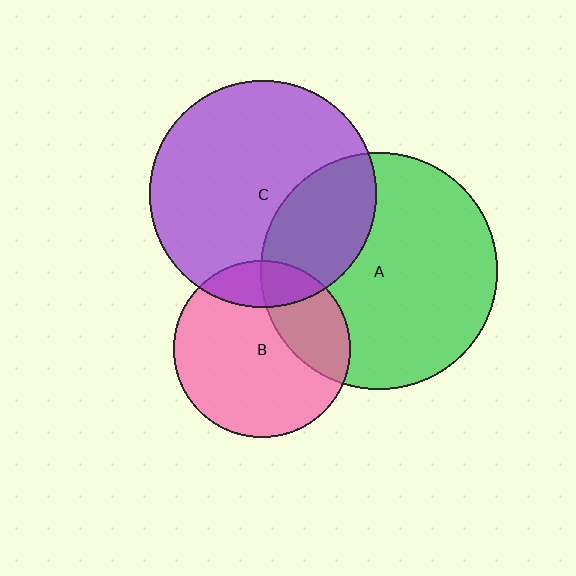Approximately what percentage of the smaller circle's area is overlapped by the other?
Approximately 30%.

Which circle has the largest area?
Circle A (green).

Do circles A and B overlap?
Yes.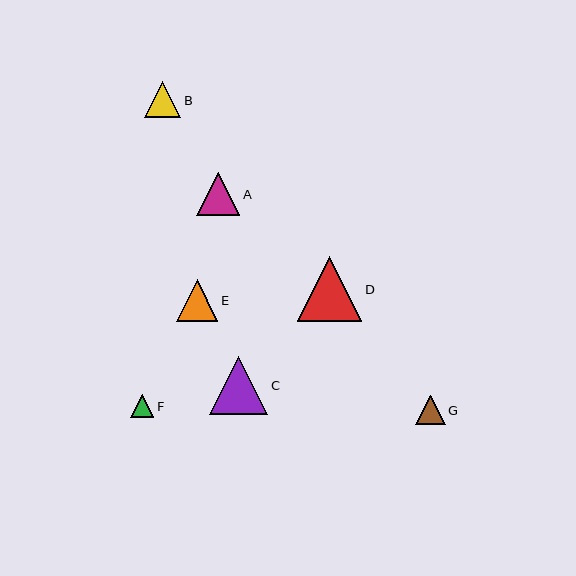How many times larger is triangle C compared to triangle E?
Triangle C is approximately 1.4 times the size of triangle E.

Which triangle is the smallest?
Triangle F is the smallest with a size of approximately 23 pixels.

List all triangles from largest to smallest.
From largest to smallest: D, C, A, E, B, G, F.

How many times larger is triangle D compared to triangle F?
Triangle D is approximately 2.8 times the size of triangle F.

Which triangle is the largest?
Triangle D is the largest with a size of approximately 65 pixels.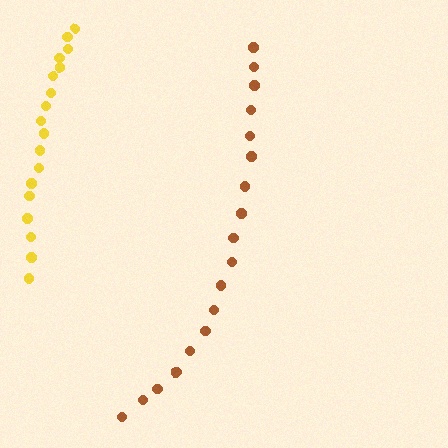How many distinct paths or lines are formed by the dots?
There are 2 distinct paths.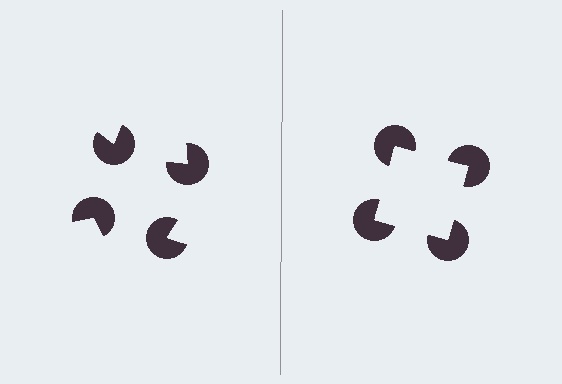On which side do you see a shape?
An illusory square appears on the right side. On the left side the wedge cuts are rotated, so no coherent shape forms.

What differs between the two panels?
The pac-man discs are positioned identically on both sides; only the wedge orientations differ. On the right they align to a square; on the left they are misaligned.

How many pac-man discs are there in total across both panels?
8 — 4 on each side.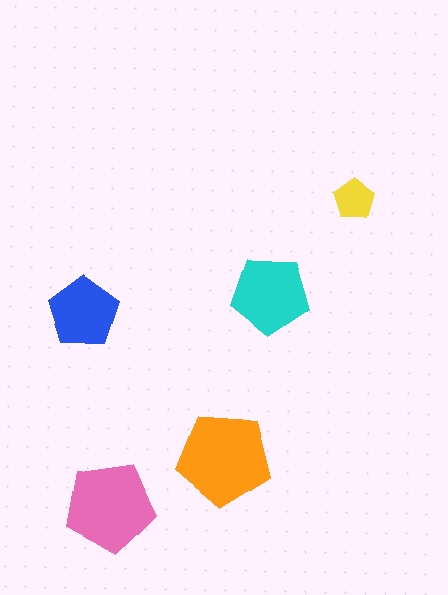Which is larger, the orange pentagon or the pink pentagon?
The orange one.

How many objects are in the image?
There are 5 objects in the image.